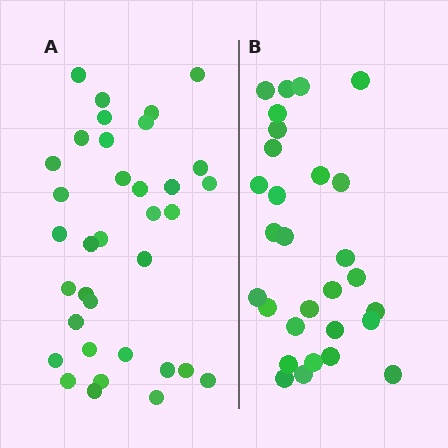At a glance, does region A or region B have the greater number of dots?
Region A (the left region) has more dots.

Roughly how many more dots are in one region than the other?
Region A has about 6 more dots than region B.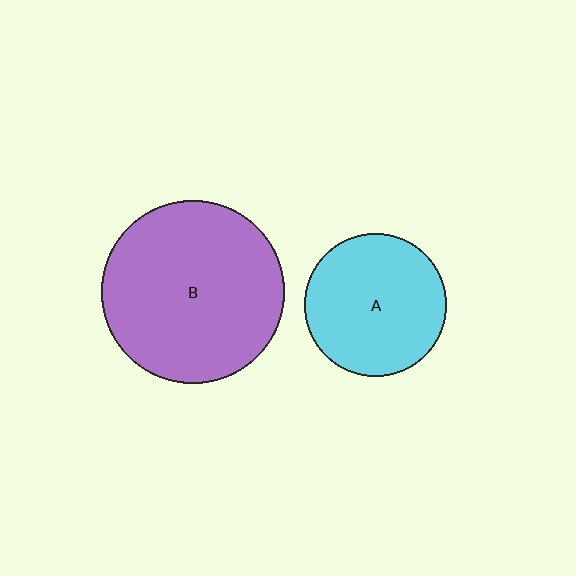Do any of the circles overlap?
No, none of the circles overlap.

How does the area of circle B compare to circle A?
Approximately 1.7 times.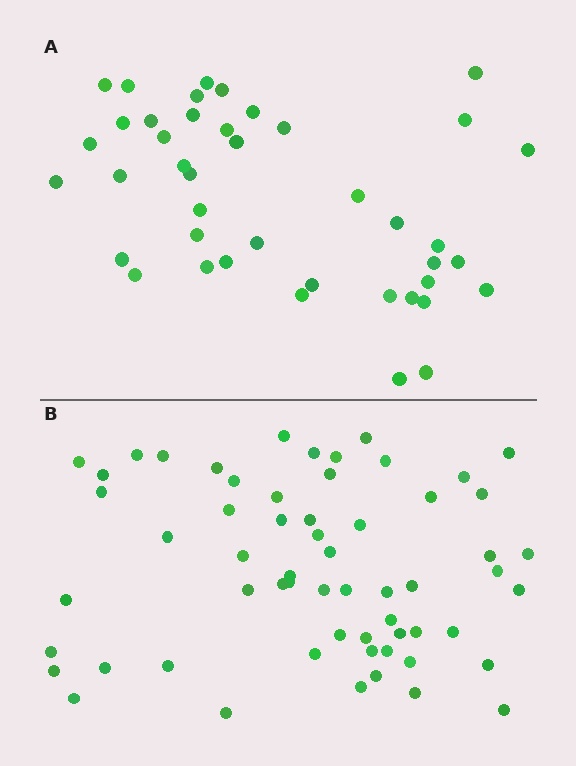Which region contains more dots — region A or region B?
Region B (the bottom region) has more dots.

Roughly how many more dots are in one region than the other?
Region B has approximately 20 more dots than region A.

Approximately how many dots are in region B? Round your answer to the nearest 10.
About 60 dots.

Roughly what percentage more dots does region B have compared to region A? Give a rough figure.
About 45% more.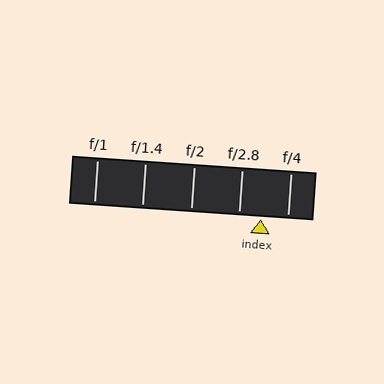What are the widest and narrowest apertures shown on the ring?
The widest aperture shown is f/1 and the narrowest is f/4.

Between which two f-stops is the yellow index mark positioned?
The index mark is between f/2.8 and f/4.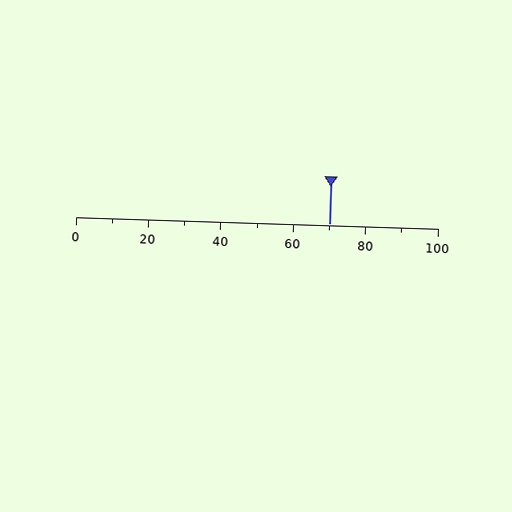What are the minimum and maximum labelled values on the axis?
The axis runs from 0 to 100.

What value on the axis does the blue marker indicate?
The marker indicates approximately 70.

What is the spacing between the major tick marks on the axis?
The major ticks are spaced 20 apart.